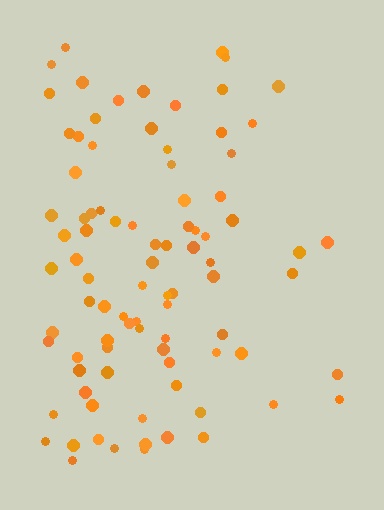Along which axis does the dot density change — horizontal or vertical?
Horizontal.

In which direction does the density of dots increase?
From right to left, with the left side densest.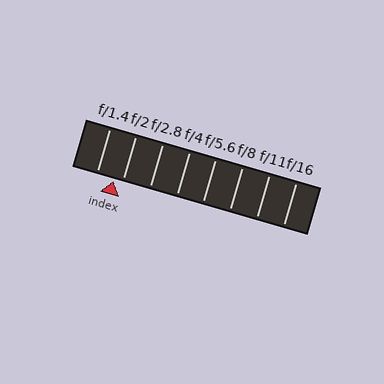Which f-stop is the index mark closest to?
The index mark is closest to f/2.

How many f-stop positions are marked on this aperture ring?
There are 8 f-stop positions marked.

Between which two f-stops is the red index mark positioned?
The index mark is between f/1.4 and f/2.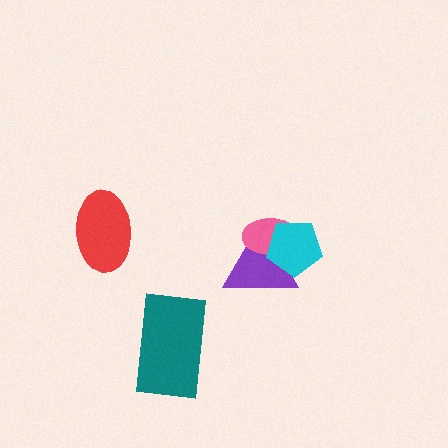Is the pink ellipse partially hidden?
Yes, it is partially covered by another shape.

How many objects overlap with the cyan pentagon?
2 objects overlap with the cyan pentagon.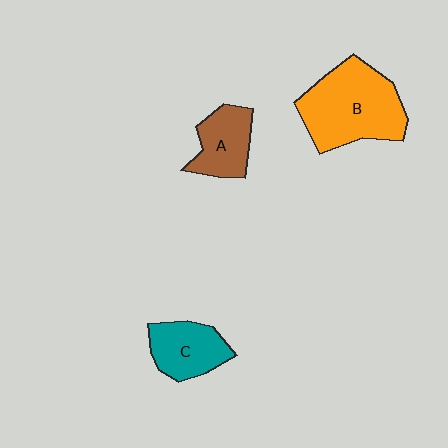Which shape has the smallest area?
Shape A (brown).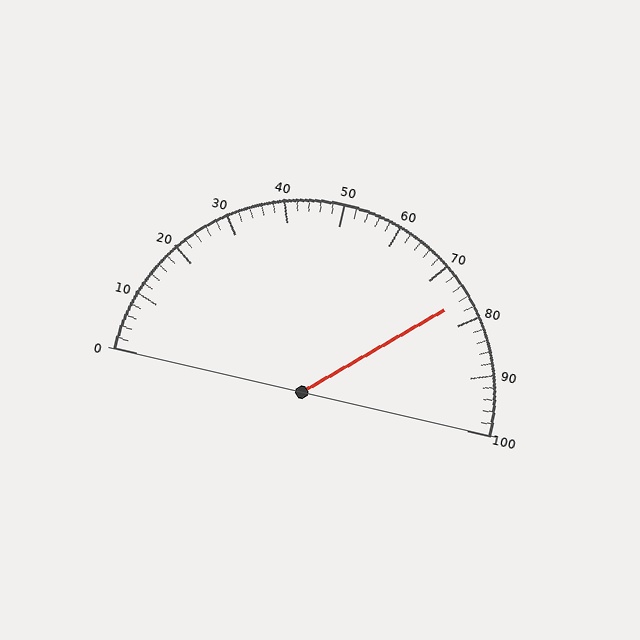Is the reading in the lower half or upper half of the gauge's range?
The reading is in the upper half of the range (0 to 100).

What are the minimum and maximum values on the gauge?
The gauge ranges from 0 to 100.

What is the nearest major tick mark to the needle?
The nearest major tick mark is 80.